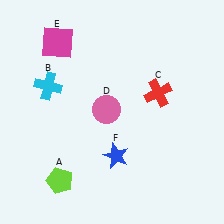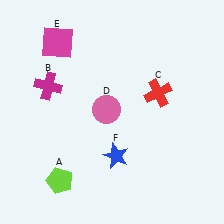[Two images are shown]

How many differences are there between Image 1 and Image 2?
There is 1 difference between the two images.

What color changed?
The cross (B) changed from cyan in Image 1 to magenta in Image 2.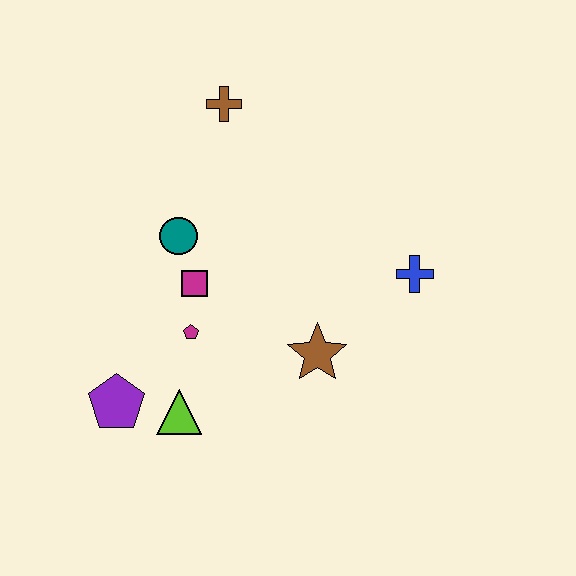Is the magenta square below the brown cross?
Yes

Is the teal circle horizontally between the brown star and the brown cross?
No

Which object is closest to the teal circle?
The magenta square is closest to the teal circle.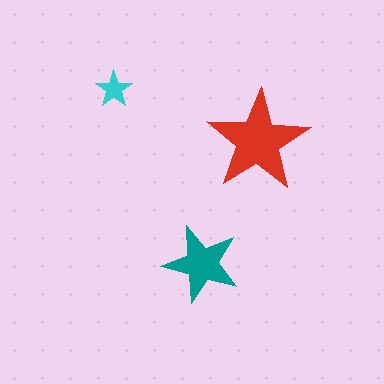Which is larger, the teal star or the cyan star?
The teal one.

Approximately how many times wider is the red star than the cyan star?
About 3 times wider.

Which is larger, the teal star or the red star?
The red one.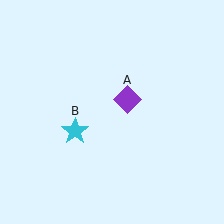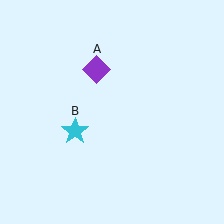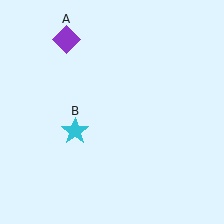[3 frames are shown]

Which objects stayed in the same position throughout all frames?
Cyan star (object B) remained stationary.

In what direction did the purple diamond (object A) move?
The purple diamond (object A) moved up and to the left.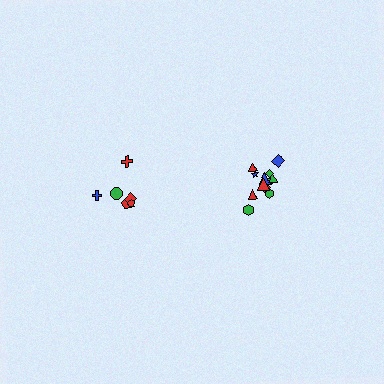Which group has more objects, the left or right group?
The right group.